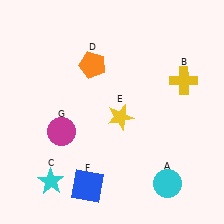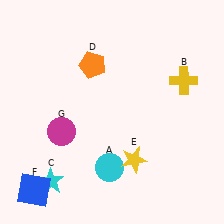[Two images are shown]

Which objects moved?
The objects that moved are: the cyan circle (A), the yellow star (E), the blue square (F).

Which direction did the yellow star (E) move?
The yellow star (E) moved down.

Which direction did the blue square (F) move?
The blue square (F) moved left.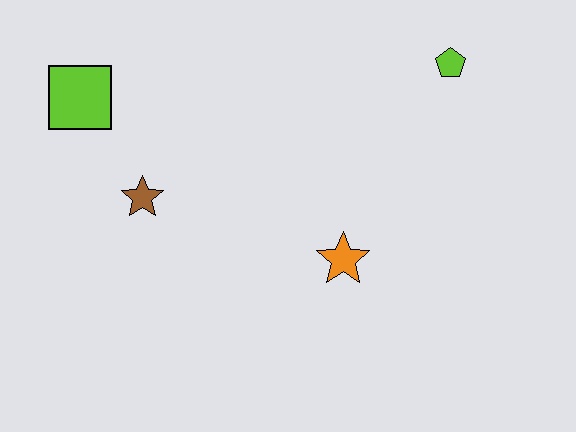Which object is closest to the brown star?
The lime square is closest to the brown star.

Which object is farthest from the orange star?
The lime square is farthest from the orange star.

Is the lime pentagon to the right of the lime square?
Yes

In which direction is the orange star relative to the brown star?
The orange star is to the right of the brown star.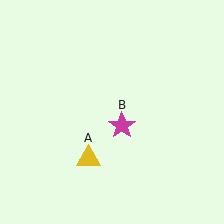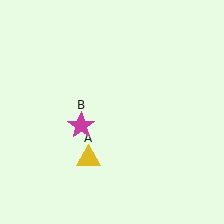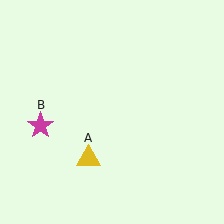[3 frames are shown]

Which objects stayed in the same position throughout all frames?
Yellow triangle (object A) remained stationary.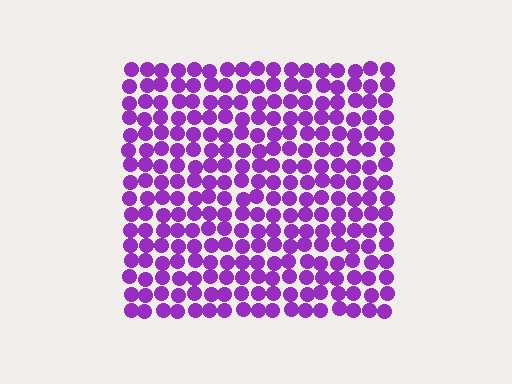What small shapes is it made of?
It is made of small circles.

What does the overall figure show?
The overall figure shows a square.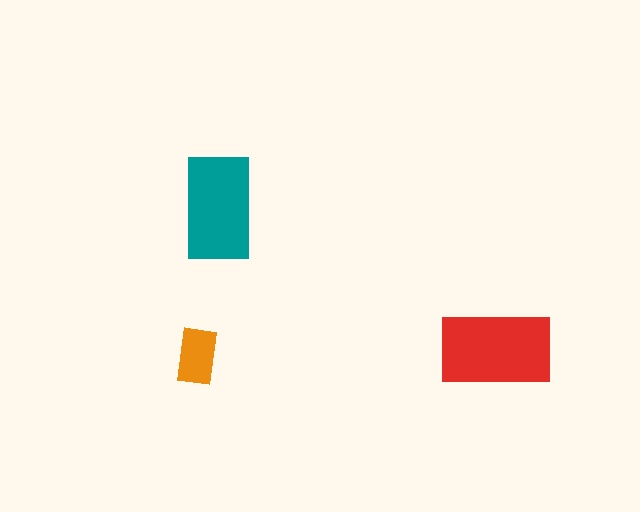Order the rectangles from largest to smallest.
the red one, the teal one, the orange one.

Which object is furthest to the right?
The red rectangle is rightmost.